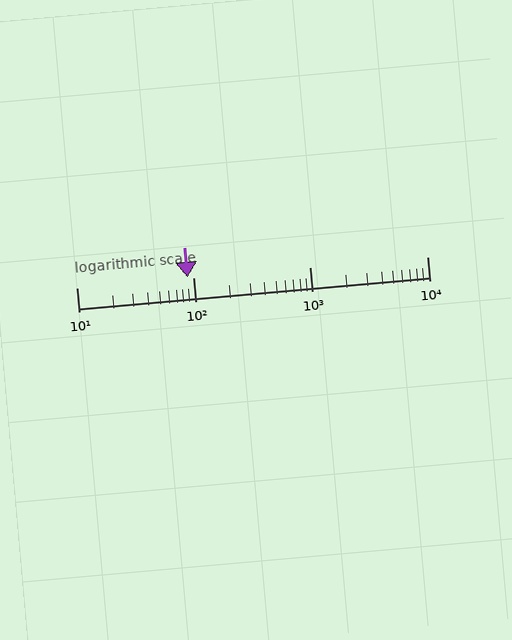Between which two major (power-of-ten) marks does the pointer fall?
The pointer is between 10 and 100.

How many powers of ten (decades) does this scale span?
The scale spans 3 decades, from 10 to 10000.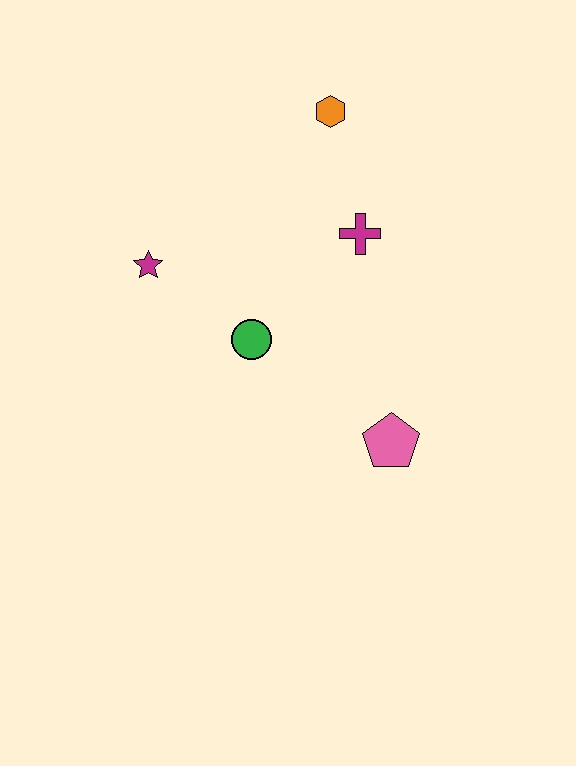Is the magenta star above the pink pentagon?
Yes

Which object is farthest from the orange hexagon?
The pink pentagon is farthest from the orange hexagon.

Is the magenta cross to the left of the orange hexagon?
No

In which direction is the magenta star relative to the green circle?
The magenta star is to the left of the green circle.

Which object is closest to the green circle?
The magenta star is closest to the green circle.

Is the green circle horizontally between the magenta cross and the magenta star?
Yes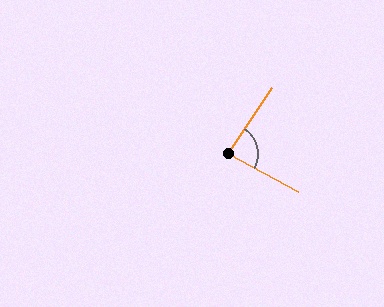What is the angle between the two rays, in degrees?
Approximately 85 degrees.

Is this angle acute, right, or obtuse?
It is approximately a right angle.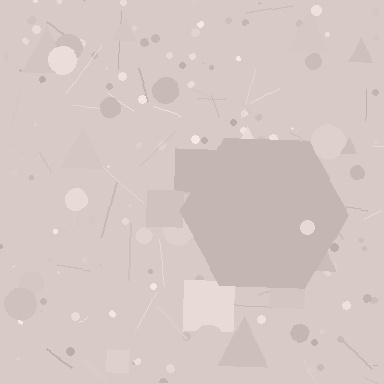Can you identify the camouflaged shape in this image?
The camouflaged shape is a hexagon.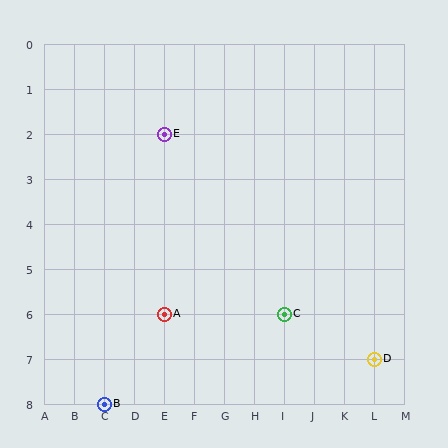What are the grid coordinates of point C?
Point C is at grid coordinates (I, 6).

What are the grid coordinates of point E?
Point E is at grid coordinates (E, 2).